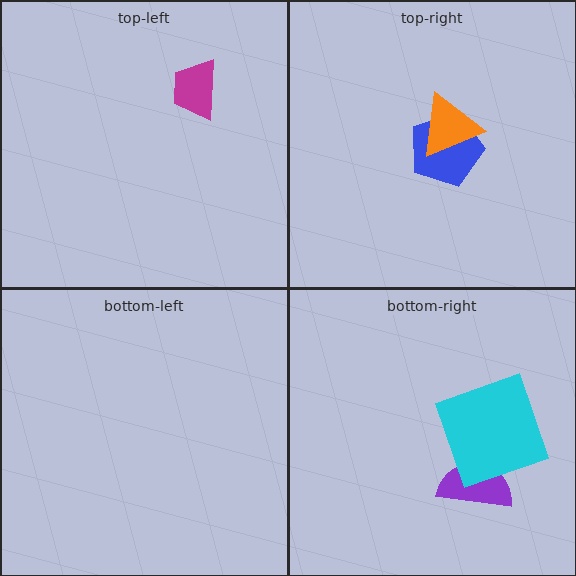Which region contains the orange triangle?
The top-right region.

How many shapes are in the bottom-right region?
2.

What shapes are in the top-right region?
The blue pentagon, the orange triangle.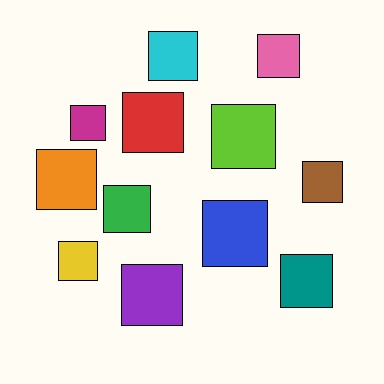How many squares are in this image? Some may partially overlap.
There are 12 squares.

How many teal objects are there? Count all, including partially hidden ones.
There is 1 teal object.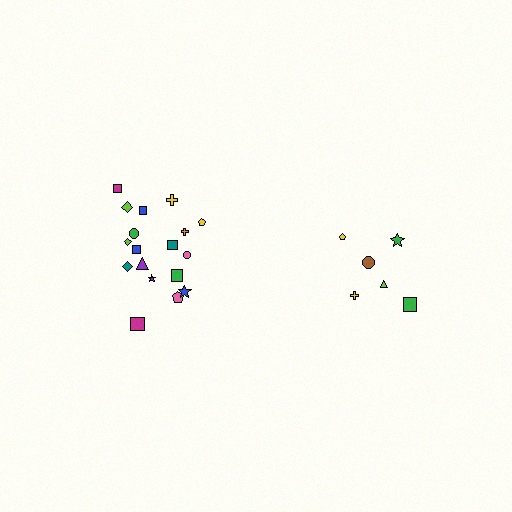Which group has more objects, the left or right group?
The left group.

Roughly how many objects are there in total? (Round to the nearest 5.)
Roughly 25 objects in total.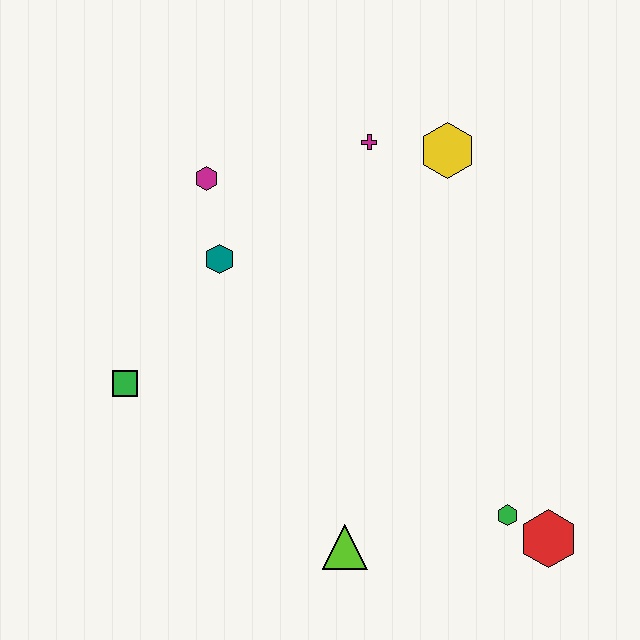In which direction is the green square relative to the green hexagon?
The green square is to the left of the green hexagon.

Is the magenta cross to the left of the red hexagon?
Yes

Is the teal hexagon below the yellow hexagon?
Yes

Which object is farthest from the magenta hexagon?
The red hexagon is farthest from the magenta hexagon.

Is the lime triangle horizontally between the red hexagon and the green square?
Yes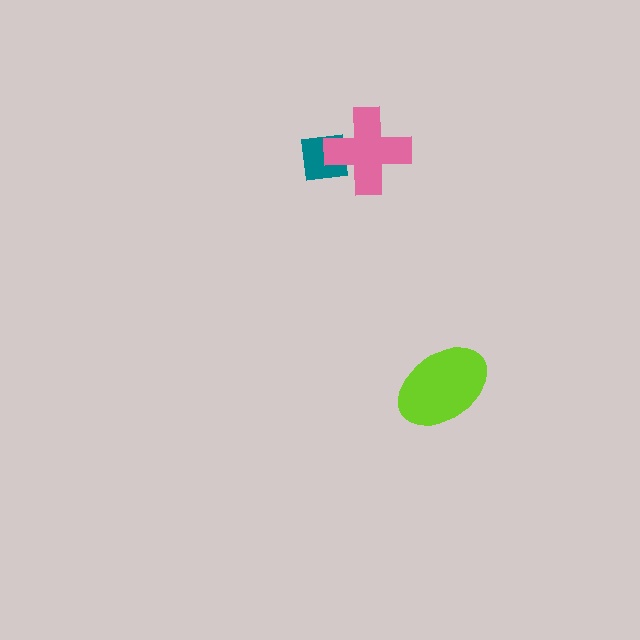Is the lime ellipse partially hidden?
No, no other shape covers it.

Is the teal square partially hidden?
Yes, it is partially covered by another shape.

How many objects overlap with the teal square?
1 object overlaps with the teal square.